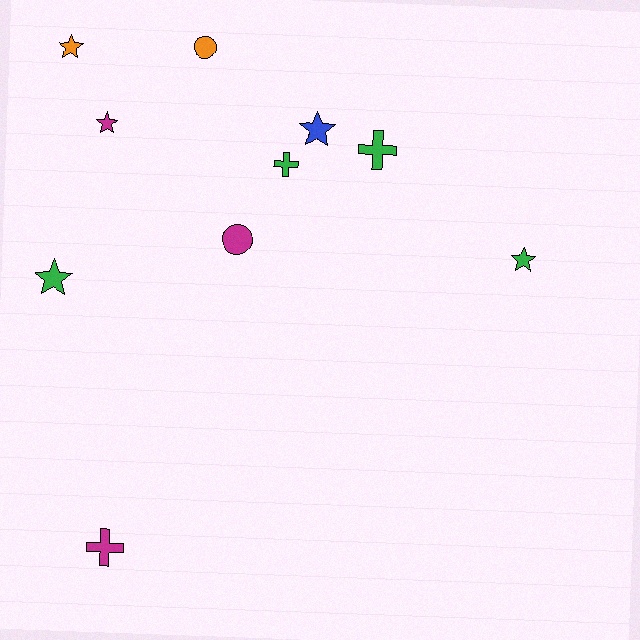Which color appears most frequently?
Green, with 4 objects.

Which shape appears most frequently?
Star, with 5 objects.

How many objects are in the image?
There are 10 objects.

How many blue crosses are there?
There are no blue crosses.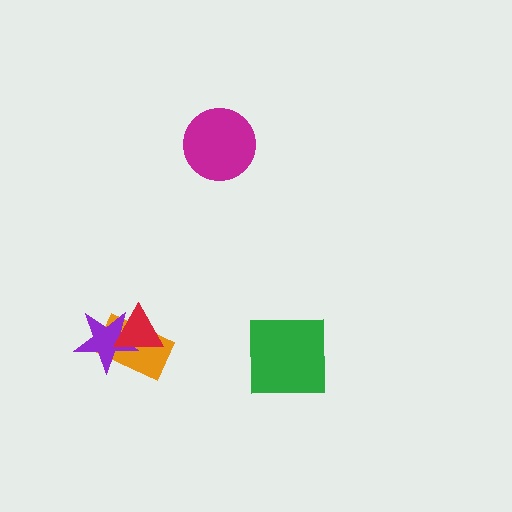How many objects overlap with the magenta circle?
0 objects overlap with the magenta circle.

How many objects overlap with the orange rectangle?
2 objects overlap with the orange rectangle.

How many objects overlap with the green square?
0 objects overlap with the green square.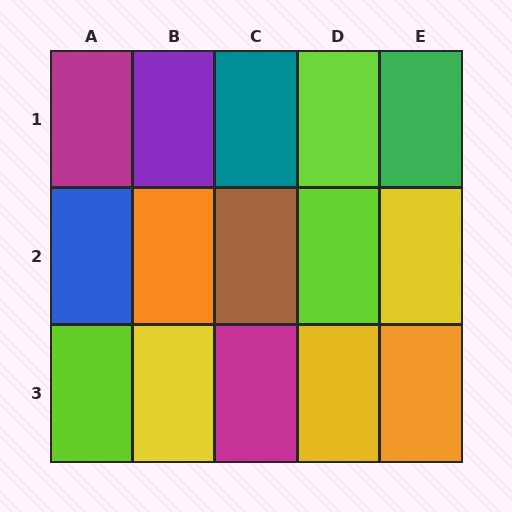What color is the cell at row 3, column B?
Yellow.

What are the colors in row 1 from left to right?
Magenta, purple, teal, lime, green.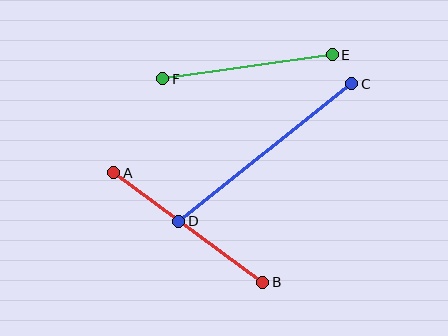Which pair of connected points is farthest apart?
Points C and D are farthest apart.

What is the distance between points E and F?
The distance is approximately 171 pixels.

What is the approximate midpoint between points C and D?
The midpoint is at approximately (265, 152) pixels.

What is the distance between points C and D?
The distance is approximately 221 pixels.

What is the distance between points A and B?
The distance is approximately 185 pixels.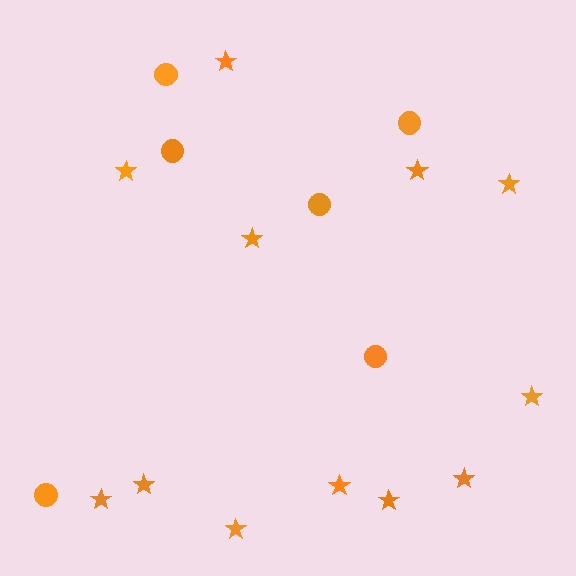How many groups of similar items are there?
There are 2 groups: one group of circles (6) and one group of stars (12).